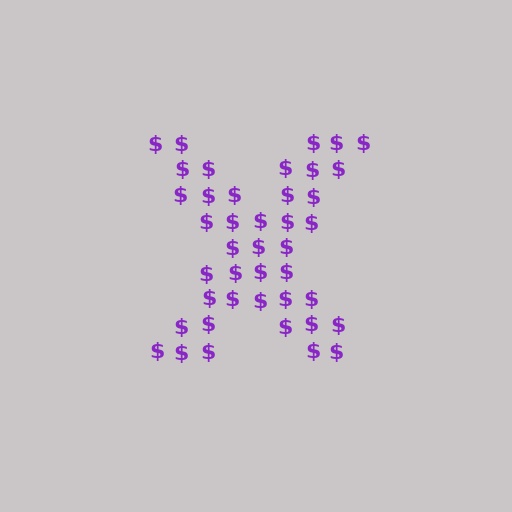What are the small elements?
The small elements are dollar signs.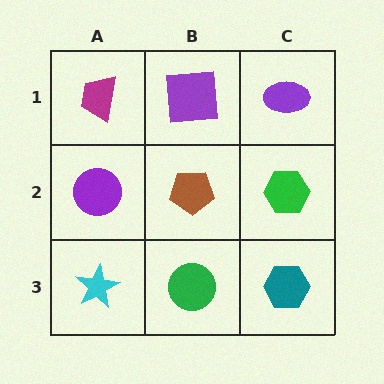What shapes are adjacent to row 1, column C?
A green hexagon (row 2, column C), a purple square (row 1, column B).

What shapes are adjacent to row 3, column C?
A green hexagon (row 2, column C), a green circle (row 3, column B).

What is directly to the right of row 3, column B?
A teal hexagon.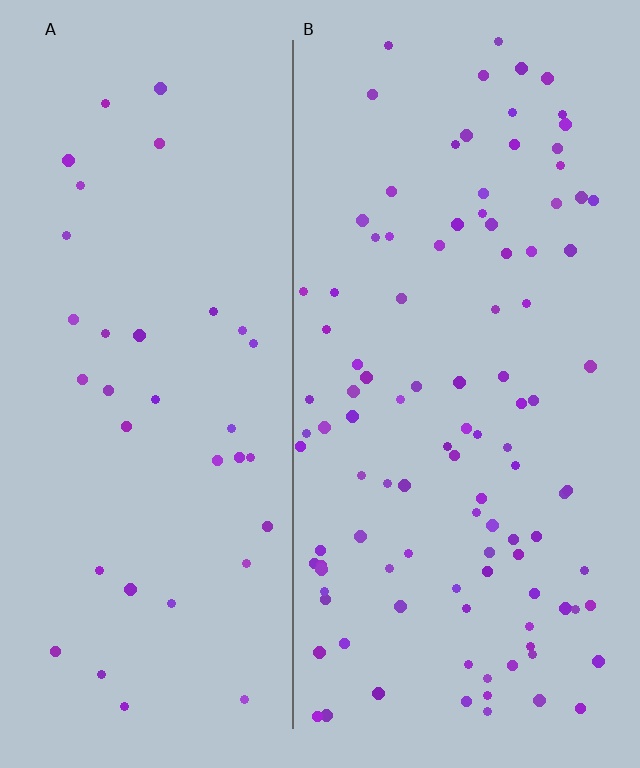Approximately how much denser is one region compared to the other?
Approximately 2.9× — region B over region A.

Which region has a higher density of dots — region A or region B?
B (the right).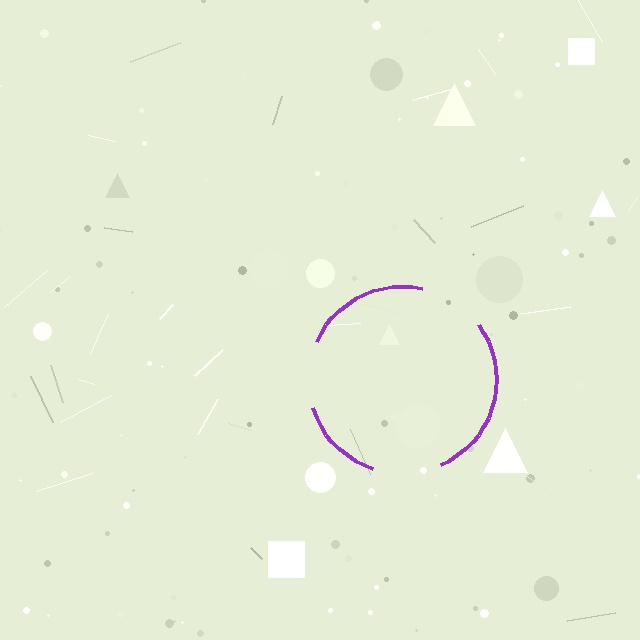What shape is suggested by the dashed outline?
The dashed outline suggests a circle.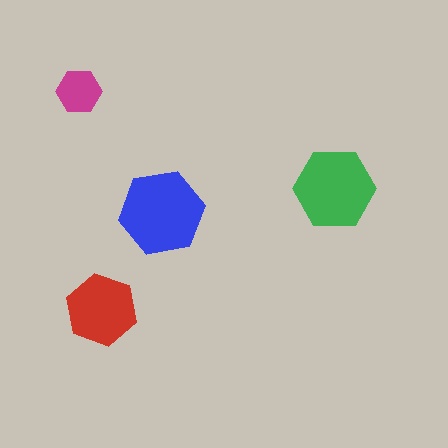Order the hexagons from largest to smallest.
the blue one, the green one, the red one, the magenta one.